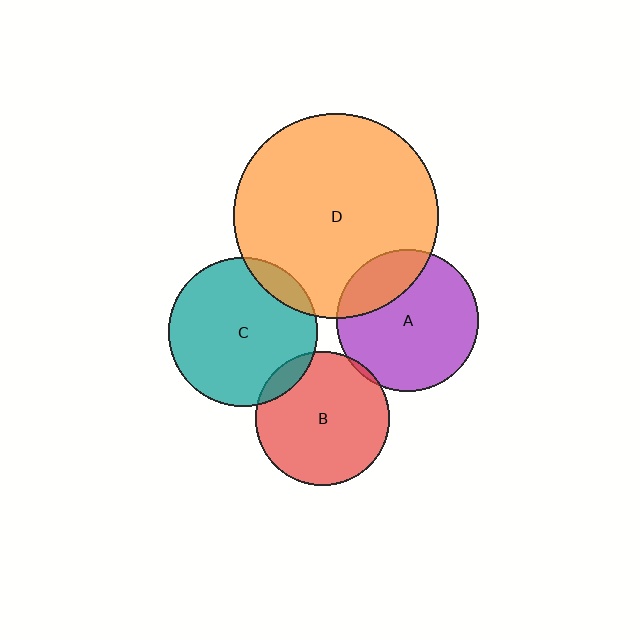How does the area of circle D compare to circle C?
Approximately 1.9 times.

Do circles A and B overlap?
Yes.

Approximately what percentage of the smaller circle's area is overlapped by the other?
Approximately 5%.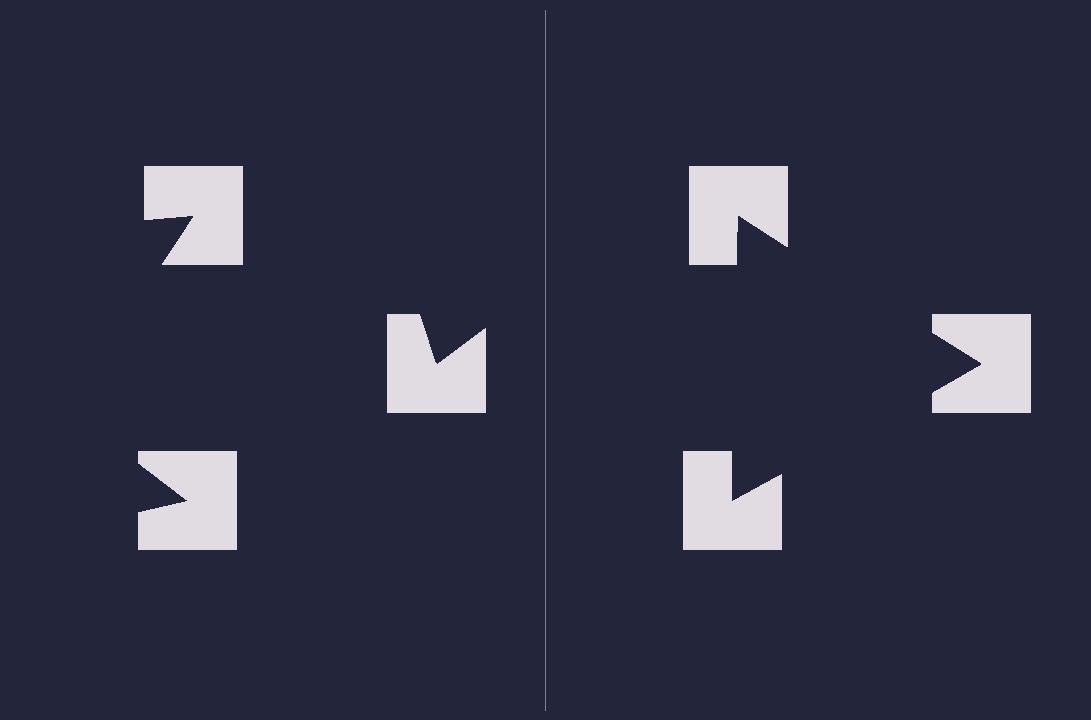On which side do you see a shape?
An illusory triangle appears on the right side. On the left side the wedge cuts are rotated, so no coherent shape forms.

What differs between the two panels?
The notched squares are positioned identically on both sides; only the wedge orientations differ. On the right they align to a triangle; on the left they are misaligned.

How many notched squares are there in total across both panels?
6 — 3 on each side.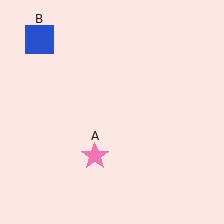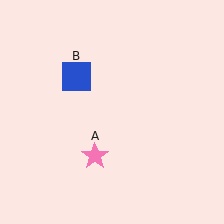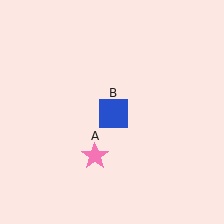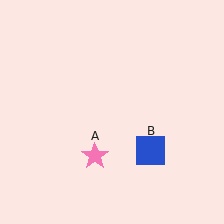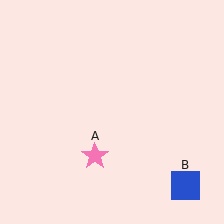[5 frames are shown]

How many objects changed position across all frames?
1 object changed position: blue square (object B).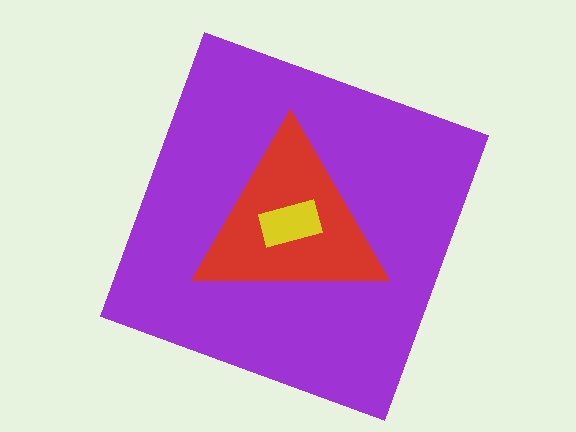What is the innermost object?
The yellow rectangle.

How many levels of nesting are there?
3.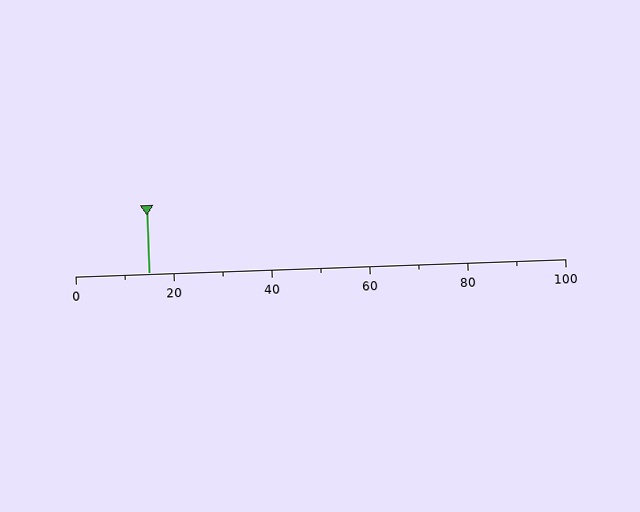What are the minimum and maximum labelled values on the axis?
The axis runs from 0 to 100.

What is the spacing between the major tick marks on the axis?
The major ticks are spaced 20 apart.